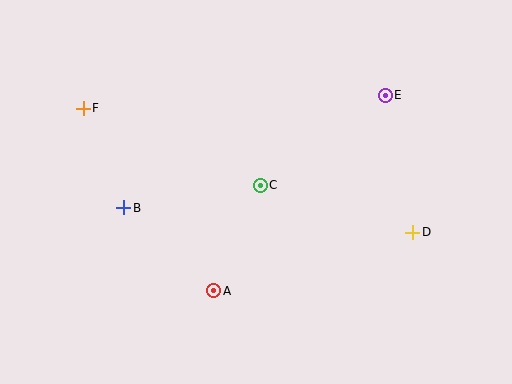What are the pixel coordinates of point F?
Point F is at (83, 108).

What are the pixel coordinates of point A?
Point A is at (214, 291).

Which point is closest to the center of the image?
Point C at (260, 185) is closest to the center.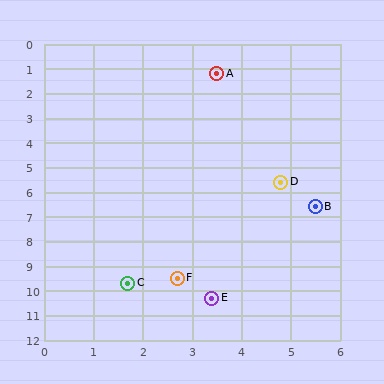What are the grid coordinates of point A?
Point A is at approximately (3.5, 1.2).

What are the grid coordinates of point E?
Point E is at approximately (3.4, 10.3).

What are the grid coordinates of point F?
Point F is at approximately (2.7, 9.5).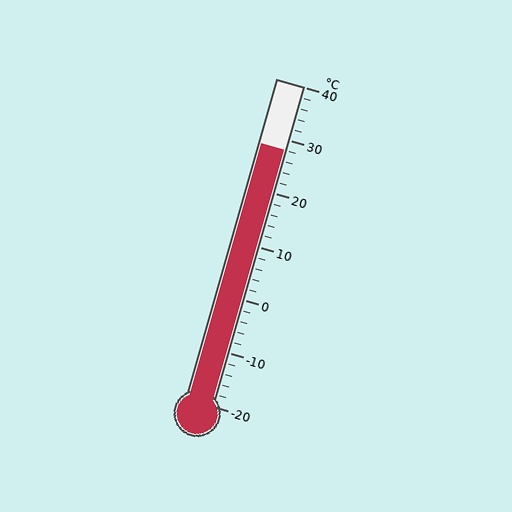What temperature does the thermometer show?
The thermometer shows approximately 28°C.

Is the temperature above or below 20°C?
The temperature is above 20°C.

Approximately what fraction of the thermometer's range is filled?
The thermometer is filled to approximately 80% of its range.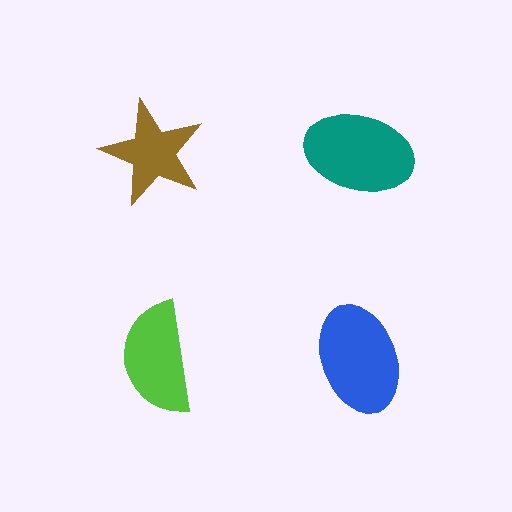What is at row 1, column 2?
A teal ellipse.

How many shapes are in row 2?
2 shapes.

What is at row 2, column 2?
A blue ellipse.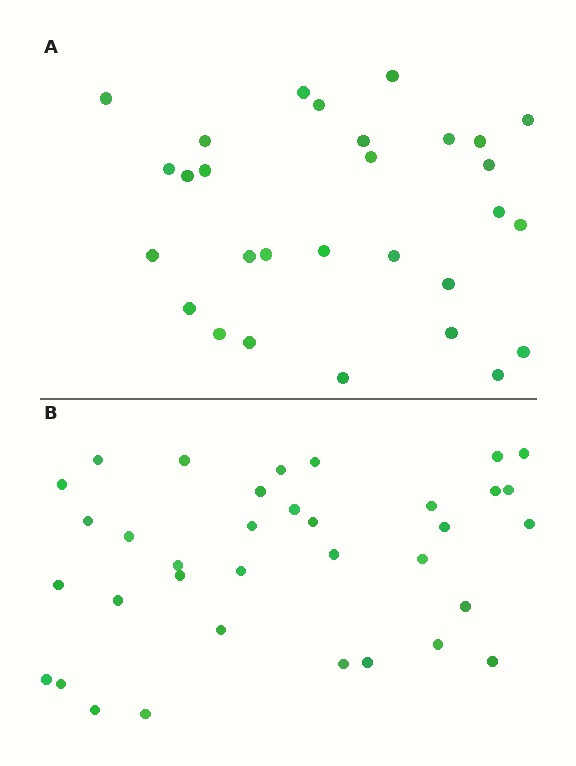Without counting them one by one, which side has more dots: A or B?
Region B (the bottom region) has more dots.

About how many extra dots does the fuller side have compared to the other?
Region B has about 6 more dots than region A.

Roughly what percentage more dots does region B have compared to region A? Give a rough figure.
About 20% more.